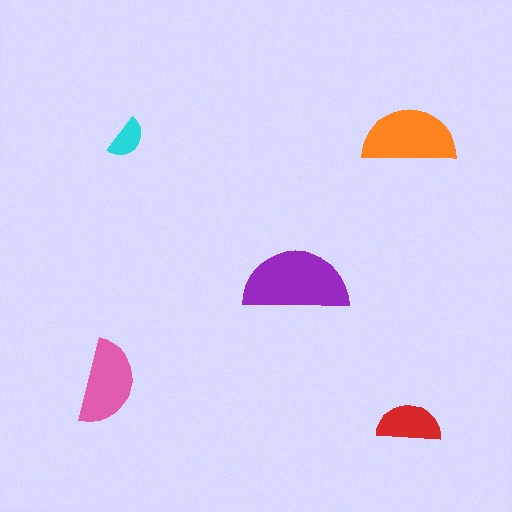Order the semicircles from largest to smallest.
the purple one, the orange one, the pink one, the red one, the cyan one.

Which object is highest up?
The orange semicircle is topmost.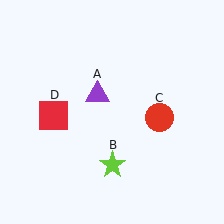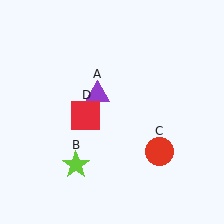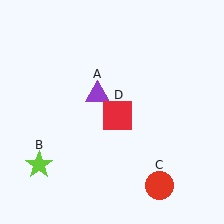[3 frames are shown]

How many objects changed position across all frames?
3 objects changed position: lime star (object B), red circle (object C), red square (object D).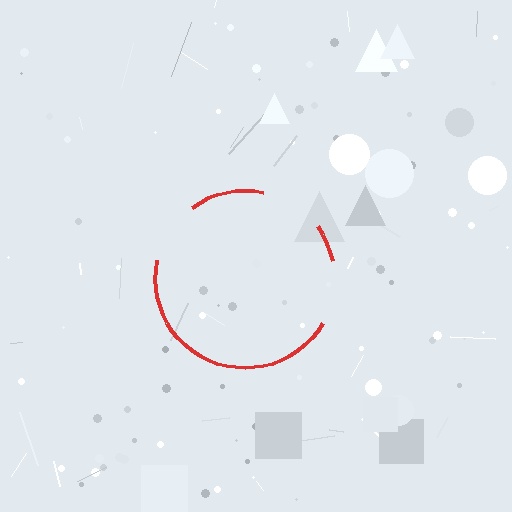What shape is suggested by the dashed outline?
The dashed outline suggests a circle.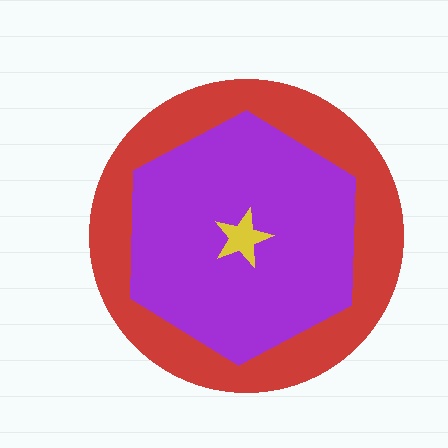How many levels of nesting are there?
3.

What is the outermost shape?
The red circle.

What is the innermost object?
The yellow star.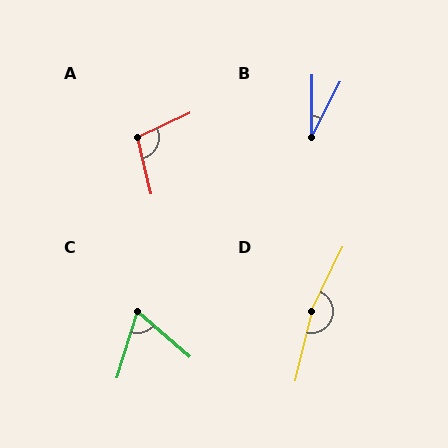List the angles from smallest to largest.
B (27°), C (66°), A (102°), D (168°).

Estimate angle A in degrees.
Approximately 102 degrees.